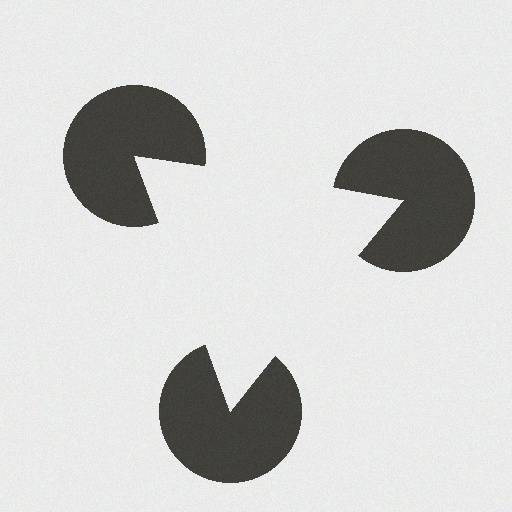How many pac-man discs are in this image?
There are 3 — one at each vertex of the illusory triangle.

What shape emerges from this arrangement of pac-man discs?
An illusory triangle — its edges are inferred from the aligned wedge cuts in the pac-man discs, not physically drawn.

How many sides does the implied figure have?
3 sides.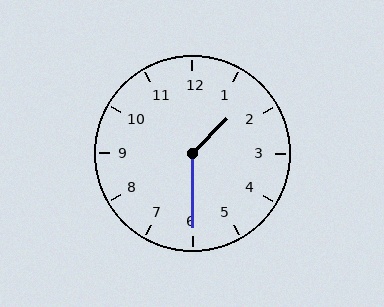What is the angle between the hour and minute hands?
Approximately 135 degrees.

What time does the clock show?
1:30.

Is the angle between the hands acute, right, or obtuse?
It is obtuse.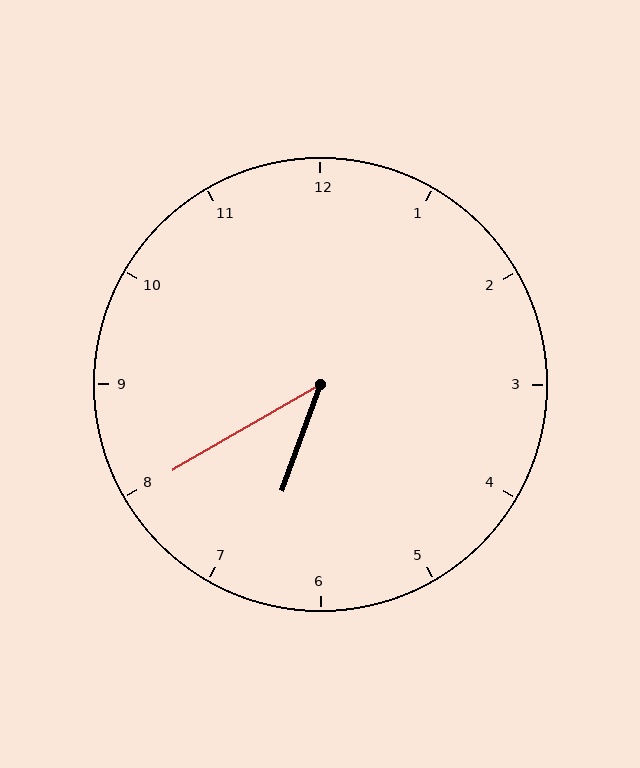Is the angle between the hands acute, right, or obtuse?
It is acute.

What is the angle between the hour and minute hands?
Approximately 40 degrees.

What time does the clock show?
6:40.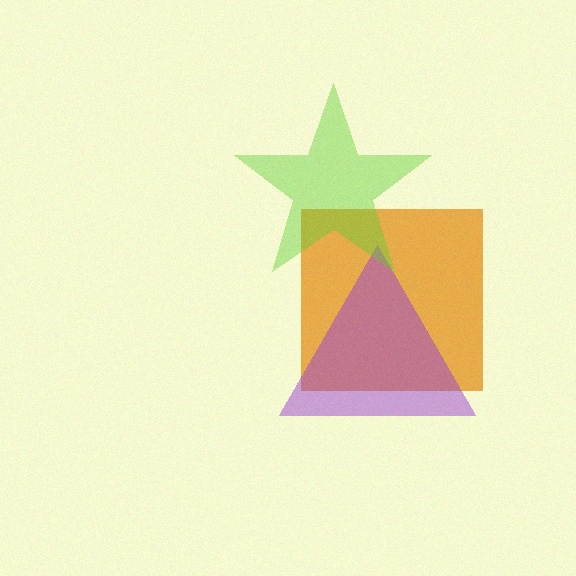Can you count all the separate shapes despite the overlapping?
Yes, there are 3 separate shapes.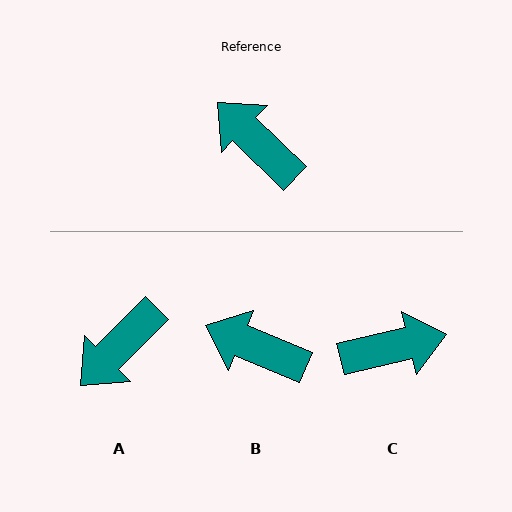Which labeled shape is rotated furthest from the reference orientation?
C, about 123 degrees away.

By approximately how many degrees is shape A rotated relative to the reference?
Approximately 89 degrees counter-clockwise.